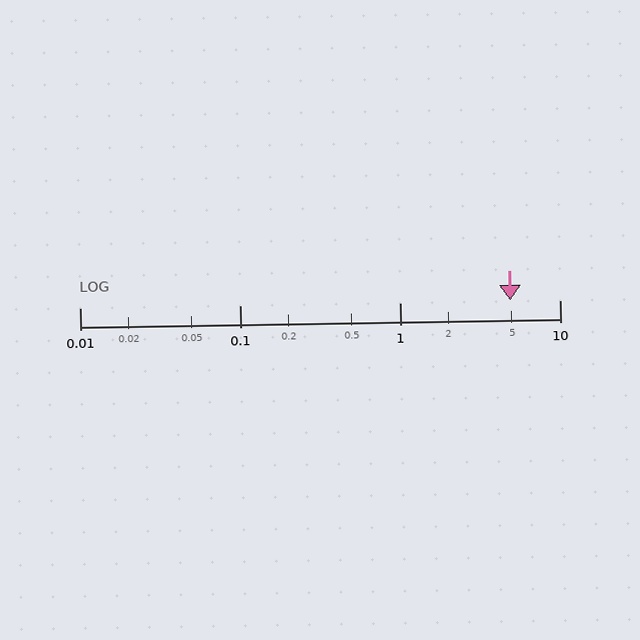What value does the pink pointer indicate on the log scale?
The pointer indicates approximately 4.9.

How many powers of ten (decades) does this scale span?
The scale spans 3 decades, from 0.01 to 10.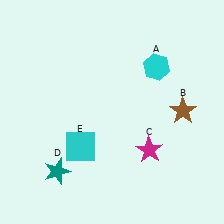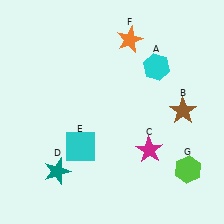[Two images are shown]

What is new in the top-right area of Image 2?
An orange star (F) was added in the top-right area of Image 2.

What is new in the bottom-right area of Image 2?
A lime hexagon (G) was added in the bottom-right area of Image 2.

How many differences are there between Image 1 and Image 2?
There are 2 differences between the two images.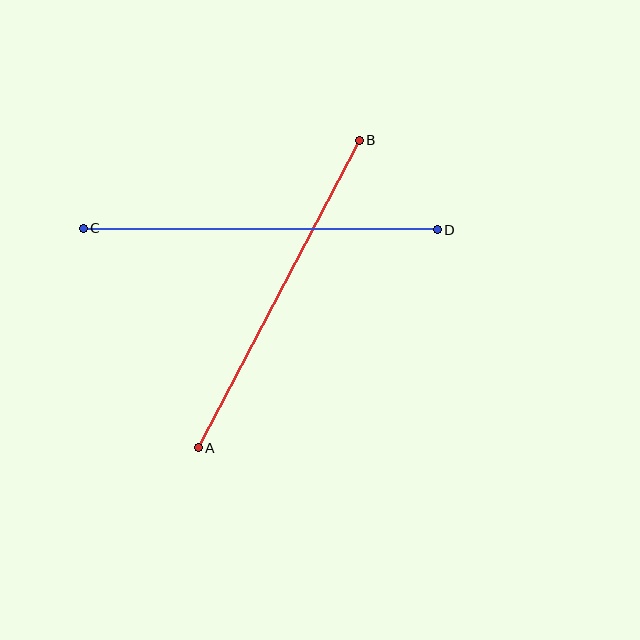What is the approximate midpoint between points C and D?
The midpoint is at approximately (260, 229) pixels.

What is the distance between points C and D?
The distance is approximately 354 pixels.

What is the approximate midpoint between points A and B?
The midpoint is at approximately (279, 294) pixels.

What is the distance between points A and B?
The distance is approximately 347 pixels.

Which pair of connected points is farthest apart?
Points C and D are farthest apart.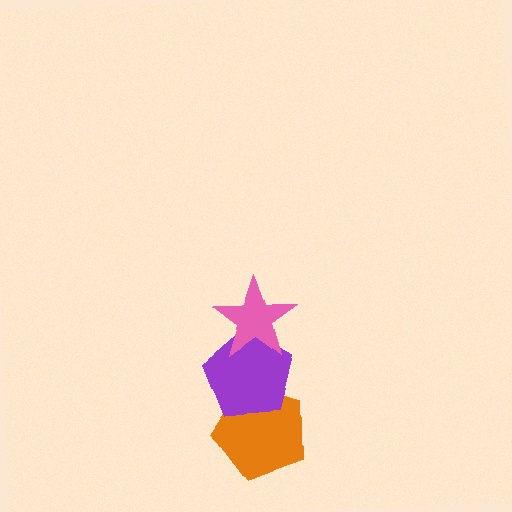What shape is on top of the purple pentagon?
The pink star is on top of the purple pentagon.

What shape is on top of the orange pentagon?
The purple pentagon is on top of the orange pentagon.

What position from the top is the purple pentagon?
The purple pentagon is 2nd from the top.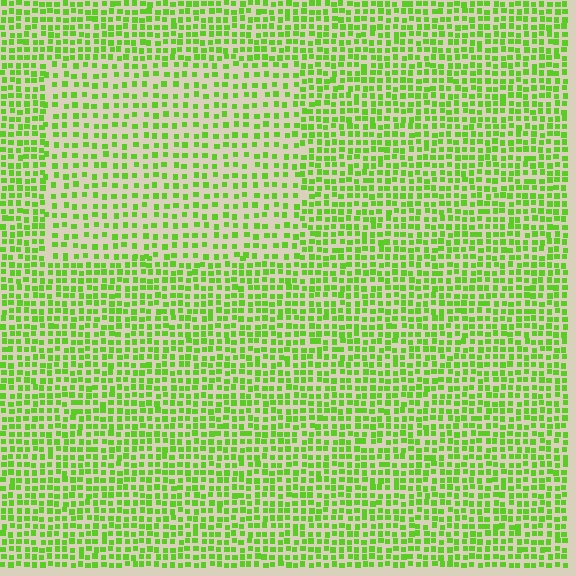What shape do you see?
I see a rectangle.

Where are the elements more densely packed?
The elements are more densely packed outside the rectangle boundary.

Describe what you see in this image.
The image contains small lime elements arranged at two different densities. A rectangle-shaped region is visible where the elements are less densely packed than the surrounding area.